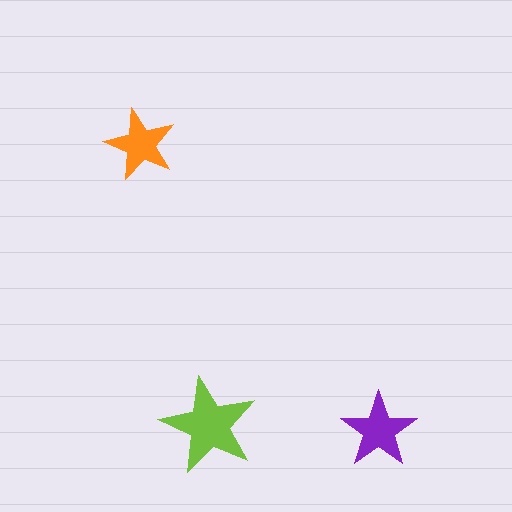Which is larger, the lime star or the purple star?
The lime one.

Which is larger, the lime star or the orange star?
The lime one.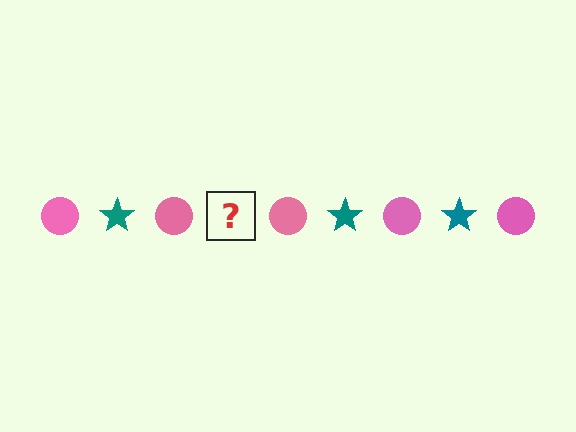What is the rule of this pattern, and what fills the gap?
The rule is that the pattern alternates between pink circle and teal star. The gap should be filled with a teal star.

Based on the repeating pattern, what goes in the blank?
The blank should be a teal star.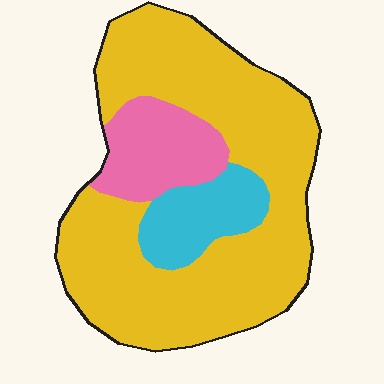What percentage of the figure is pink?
Pink takes up less than a quarter of the figure.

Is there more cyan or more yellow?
Yellow.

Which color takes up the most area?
Yellow, at roughly 70%.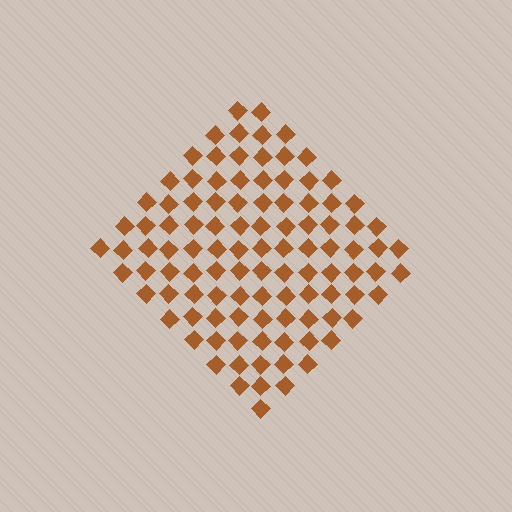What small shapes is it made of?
It is made of small diamonds.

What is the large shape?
The large shape is a diamond.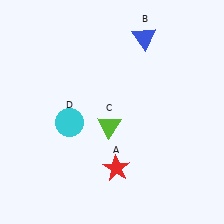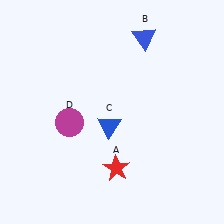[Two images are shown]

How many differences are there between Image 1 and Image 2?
There are 2 differences between the two images.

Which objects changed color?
C changed from lime to blue. D changed from cyan to magenta.